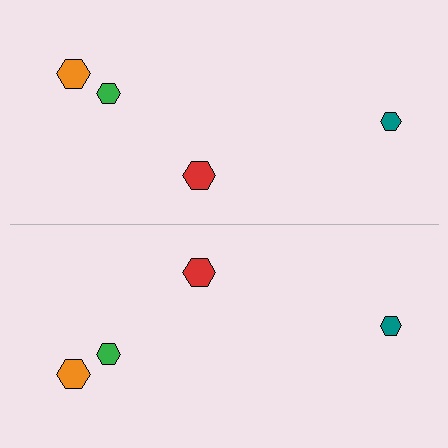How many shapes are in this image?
There are 8 shapes in this image.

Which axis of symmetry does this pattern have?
The pattern has a horizontal axis of symmetry running through the center of the image.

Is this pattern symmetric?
Yes, this pattern has bilateral (reflection) symmetry.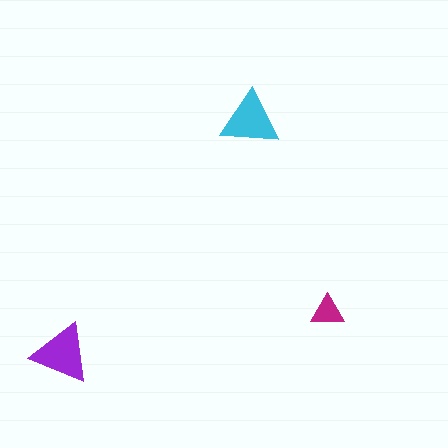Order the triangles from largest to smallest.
the purple one, the cyan one, the magenta one.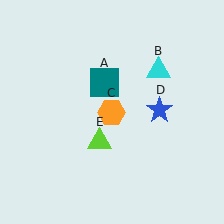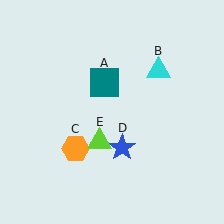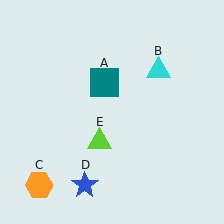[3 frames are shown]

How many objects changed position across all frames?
2 objects changed position: orange hexagon (object C), blue star (object D).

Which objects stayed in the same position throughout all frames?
Teal square (object A) and cyan triangle (object B) and lime triangle (object E) remained stationary.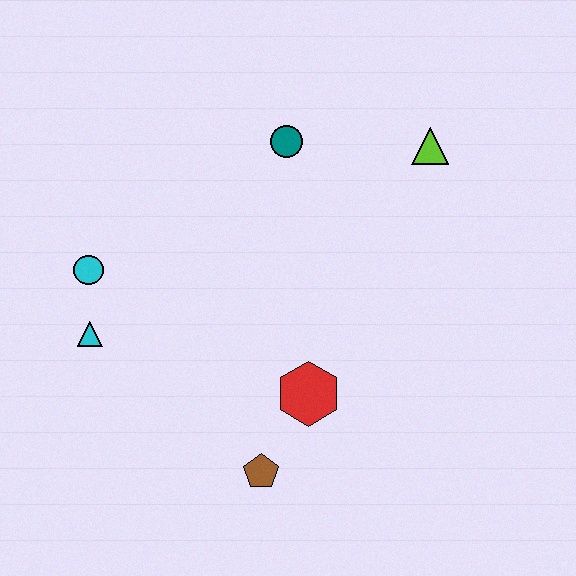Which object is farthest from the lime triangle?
The cyan triangle is farthest from the lime triangle.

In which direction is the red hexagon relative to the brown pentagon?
The red hexagon is above the brown pentagon.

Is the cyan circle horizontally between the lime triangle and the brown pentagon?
No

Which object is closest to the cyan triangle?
The cyan circle is closest to the cyan triangle.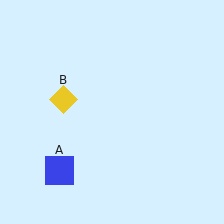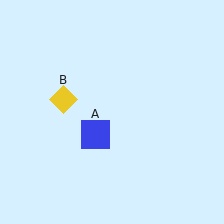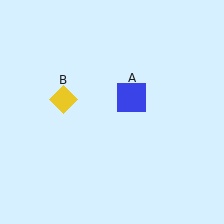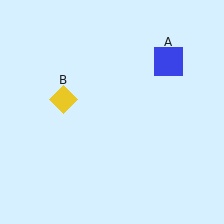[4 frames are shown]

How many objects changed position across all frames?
1 object changed position: blue square (object A).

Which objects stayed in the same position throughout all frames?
Yellow diamond (object B) remained stationary.